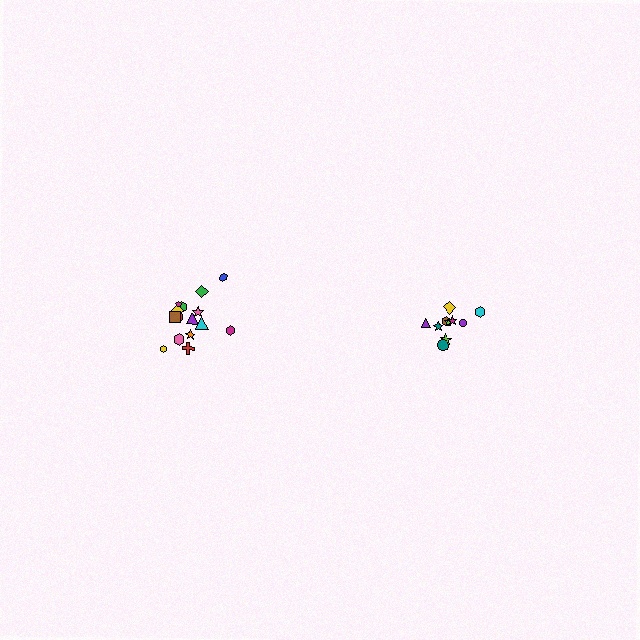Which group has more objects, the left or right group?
The left group.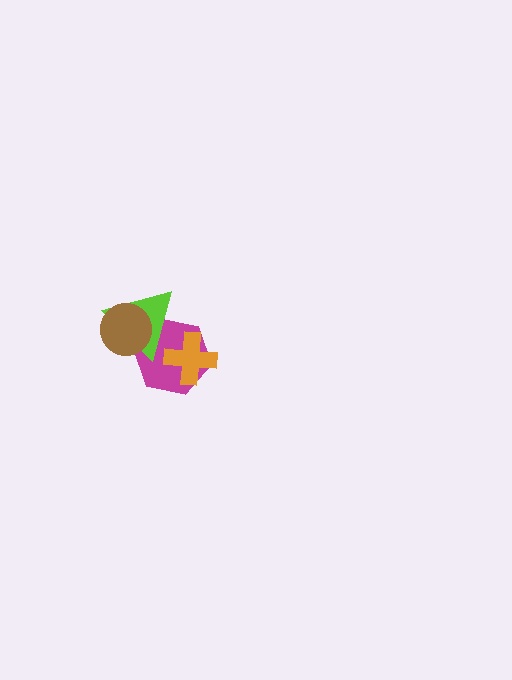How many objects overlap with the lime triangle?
2 objects overlap with the lime triangle.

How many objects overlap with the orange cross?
1 object overlaps with the orange cross.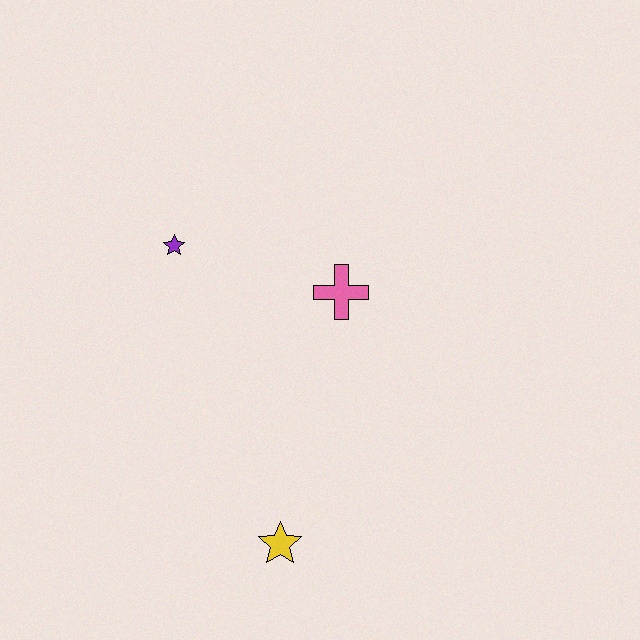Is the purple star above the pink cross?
Yes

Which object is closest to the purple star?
The pink cross is closest to the purple star.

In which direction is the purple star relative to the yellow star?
The purple star is above the yellow star.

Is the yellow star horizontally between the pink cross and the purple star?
Yes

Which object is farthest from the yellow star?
The purple star is farthest from the yellow star.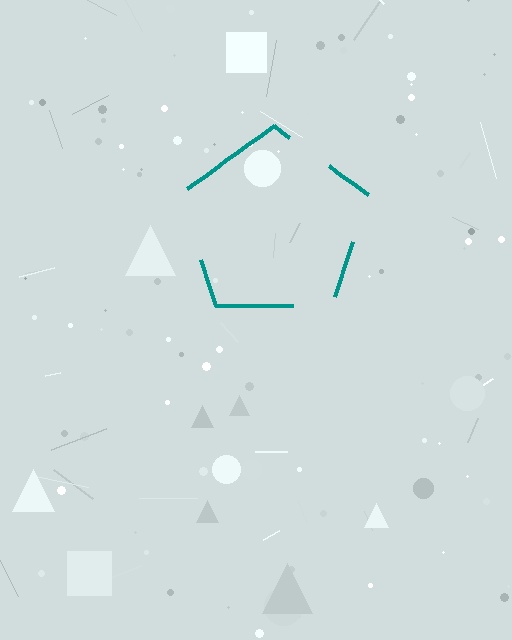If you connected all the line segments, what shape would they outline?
They would outline a pentagon.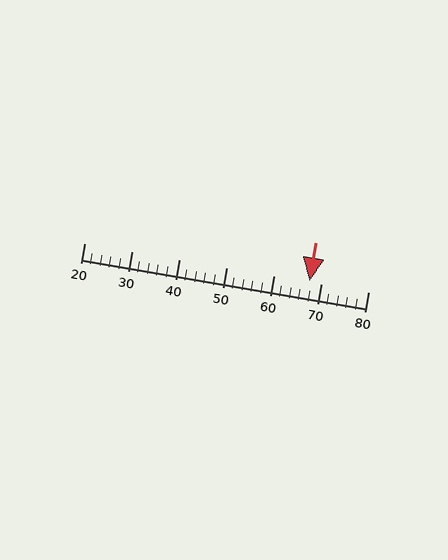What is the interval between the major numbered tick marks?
The major tick marks are spaced 10 units apart.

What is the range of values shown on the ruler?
The ruler shows values from 20 to 80.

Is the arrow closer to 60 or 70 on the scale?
The arrow is closer to 70.